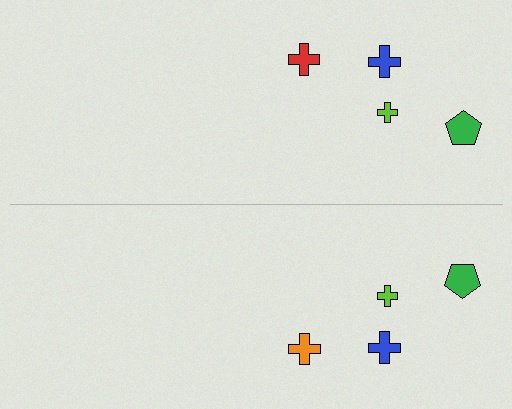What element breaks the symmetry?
The orange cross on the bottom side breaks the symmetry — its mirror counterpart is red.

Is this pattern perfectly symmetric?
No, the pattern is not perfectly symmetric. The orange cross on the bottom side breaks the symmetry — its mirror counterpart is red.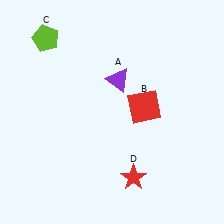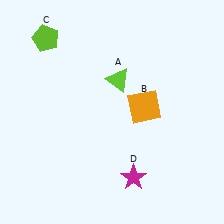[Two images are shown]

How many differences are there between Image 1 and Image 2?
There are 3 differences between the two images.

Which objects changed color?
A changed from purple to lime. B changed from red to orange. D changed from red to magenta.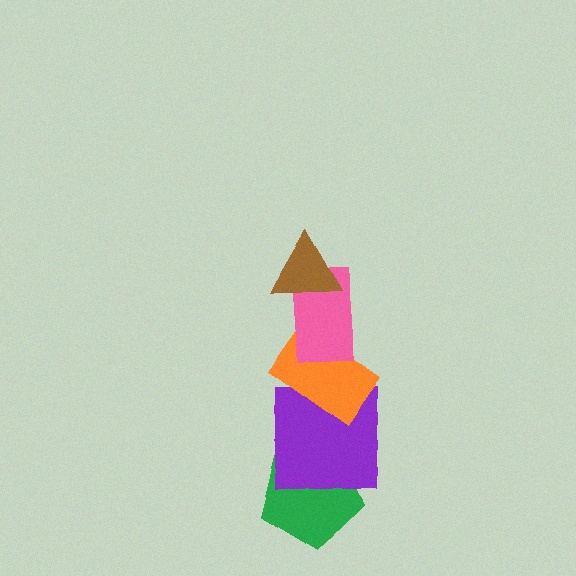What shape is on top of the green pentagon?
The purple square is on top of the green pentagon.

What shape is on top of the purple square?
The orange rectangle is on top of the purple square.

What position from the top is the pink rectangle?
The pink rectangle is 2nd from the top.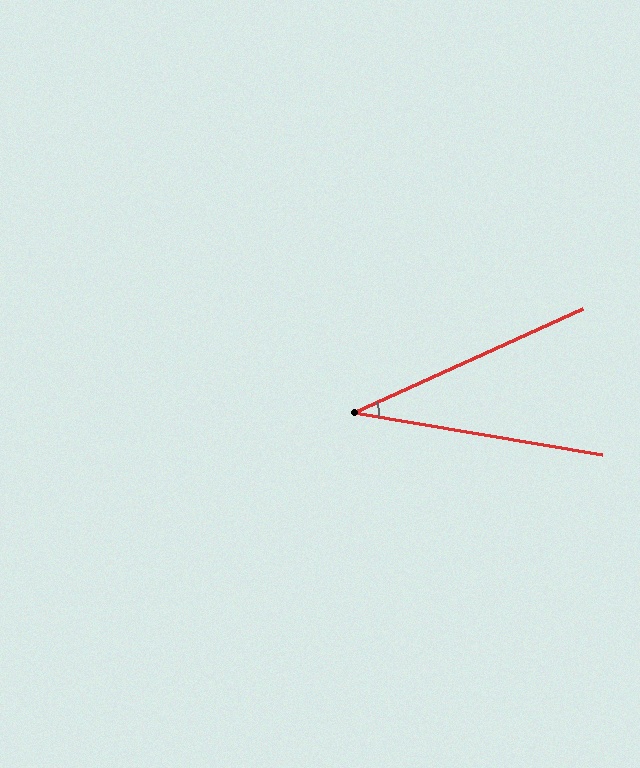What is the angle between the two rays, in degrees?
Approximately 34 degrees.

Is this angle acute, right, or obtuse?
It is acute.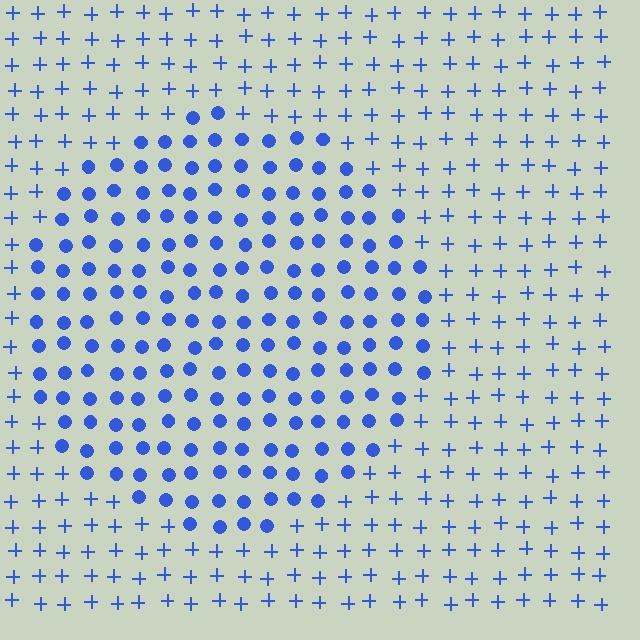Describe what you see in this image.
The image is filled with small blue elements arranged in a uniform grid. A circle-shaped region contains circles, while the surrounding area contains plus signs. The boundary is defined purely by the change in element shape.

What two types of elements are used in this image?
The image uses circles inside the circle region and plus signs outside it.